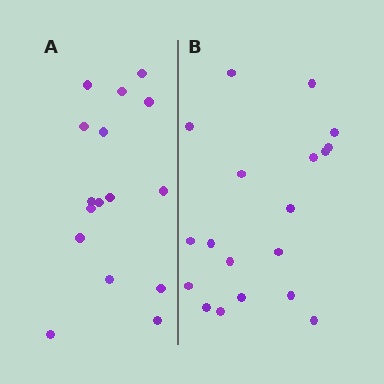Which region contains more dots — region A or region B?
Region B (the right region) has more dots.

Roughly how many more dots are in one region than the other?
Region B has just a few more — roughly 2 or 3 more dots than region A.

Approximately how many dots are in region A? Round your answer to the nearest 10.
About 20 dots. (The exact count is 16, which rounds to 20.)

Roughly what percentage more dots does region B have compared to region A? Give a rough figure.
About 20% more.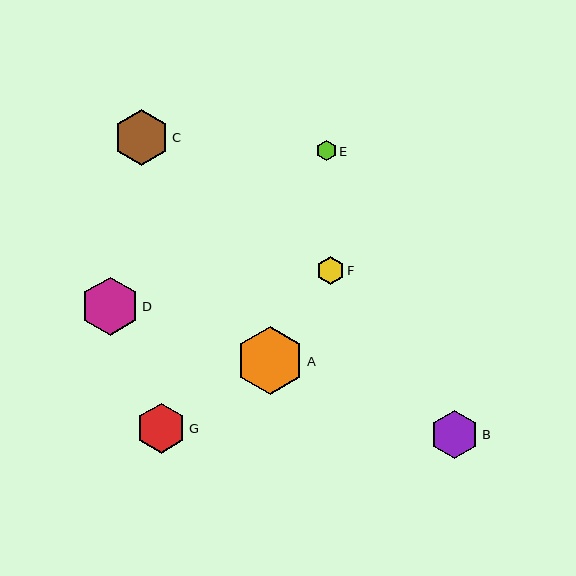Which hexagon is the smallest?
Hexagon E is the smallest with a size of approximately 20 pixels.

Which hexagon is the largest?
Hexagon A is the largest with a size of approximately 68 pixels.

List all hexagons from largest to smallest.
From largest to smallest: A, D, C, G, B, F, E.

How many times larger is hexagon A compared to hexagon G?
Hexagon A is approximately 1.4 times the size of hexagon G.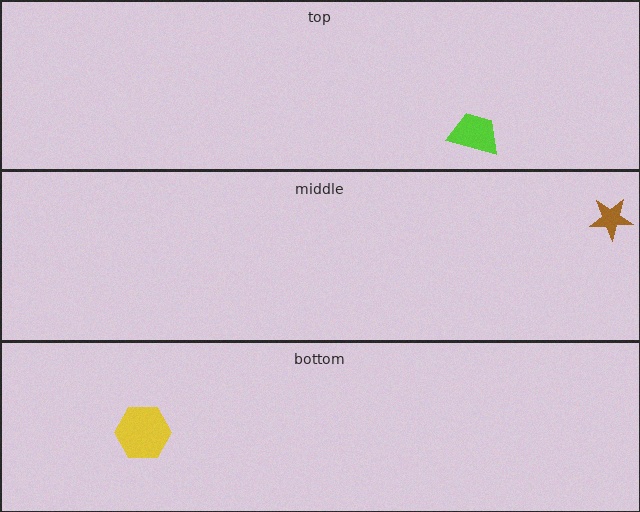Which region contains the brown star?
The middle region.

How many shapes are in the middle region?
1.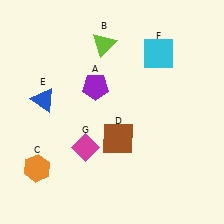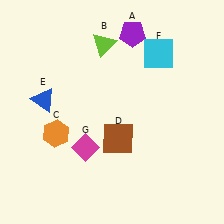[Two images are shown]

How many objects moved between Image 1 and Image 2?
2 objects moved between the two images.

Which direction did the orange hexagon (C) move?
The orange hexagon (C) moved up.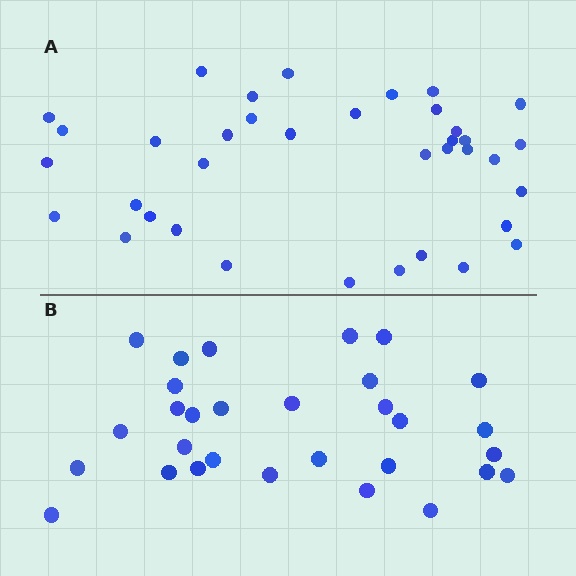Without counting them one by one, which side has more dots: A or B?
Region A (the top region) has more dots.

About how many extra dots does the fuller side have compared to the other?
Region A has roughly 8 or so more dots than region B.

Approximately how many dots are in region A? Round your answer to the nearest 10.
About 40 dots. (The exact count is 37, which rounds to 40.)